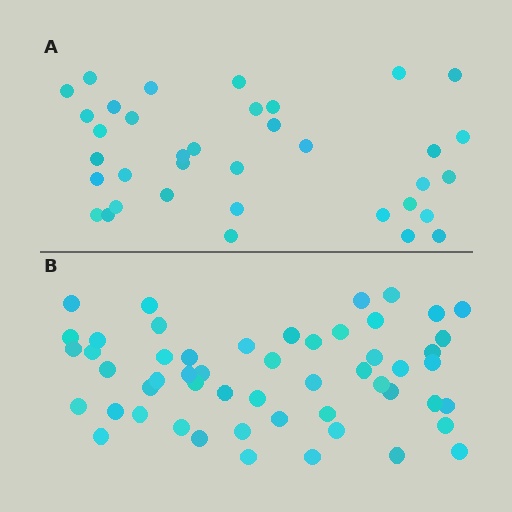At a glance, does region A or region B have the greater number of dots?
Region B (the bottom region) has more dots.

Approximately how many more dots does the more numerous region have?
Region B has approximately 15 more dots than region A.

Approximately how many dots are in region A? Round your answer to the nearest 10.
About 40 dots. (The exact count is 36, which rounds to 40.)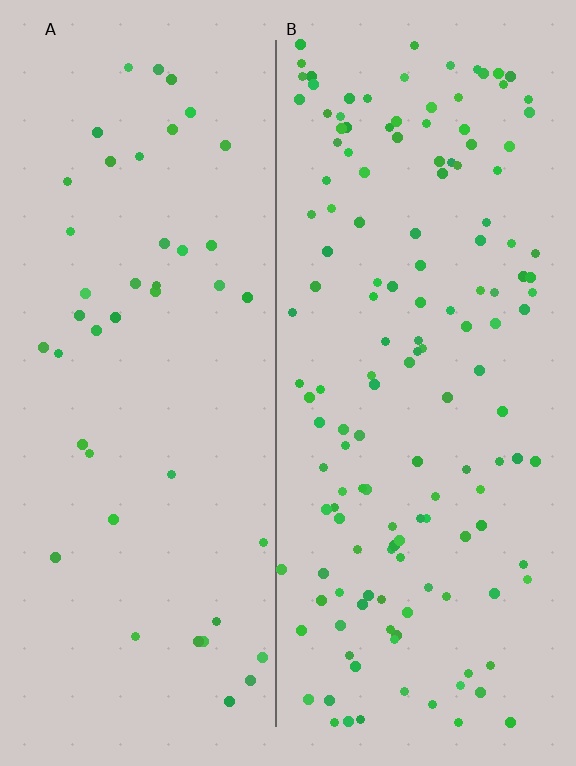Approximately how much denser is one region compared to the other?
Approximately 3.3× — region B over region A.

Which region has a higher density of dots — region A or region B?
B (the right).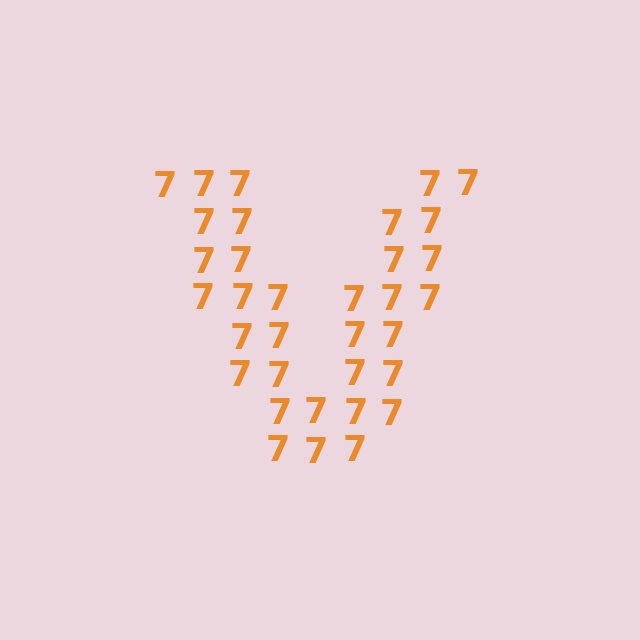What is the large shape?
The large shape is the letter V.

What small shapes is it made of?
It is made of small digit 7's.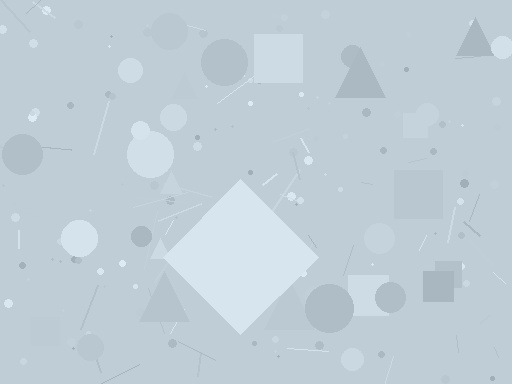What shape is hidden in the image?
A diamond is hidden in the image.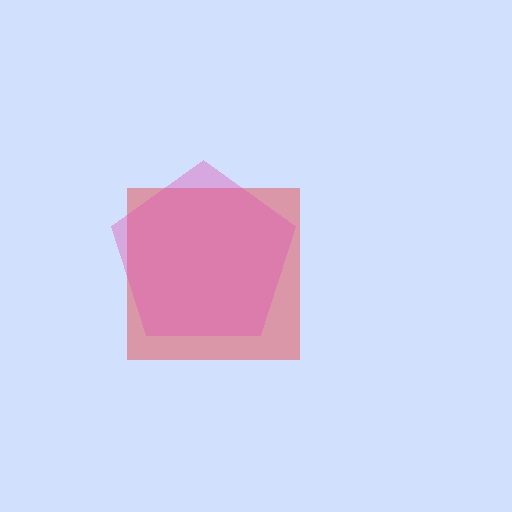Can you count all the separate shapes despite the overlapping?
Yes, there are 2 separate shapes.